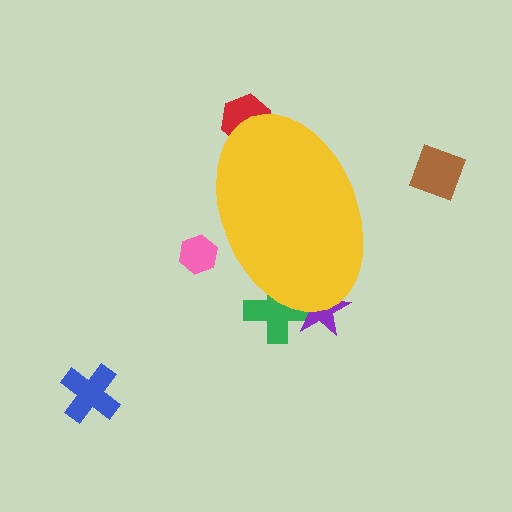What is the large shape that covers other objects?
A yellow ellipse.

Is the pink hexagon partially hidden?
Yes, the pink hexagon is partially hidden behind the yellow ellipse.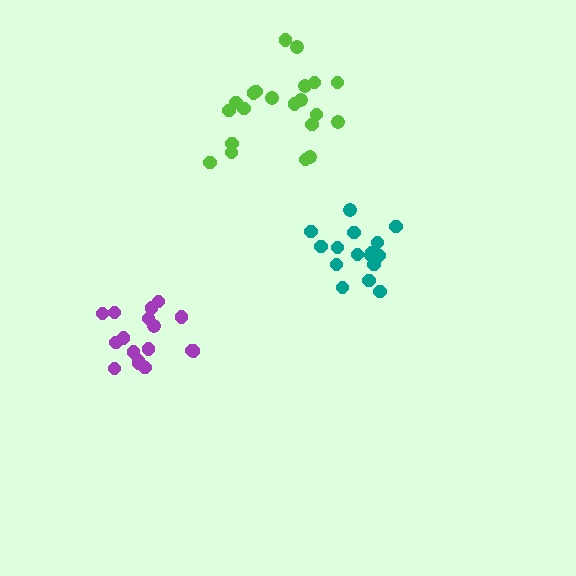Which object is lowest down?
The purple cluster is bottommost.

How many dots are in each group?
Group 1: 16 dots, Group 2: 18 dots, Group 3: 21 dots (55 total).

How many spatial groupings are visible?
There are 3 spatial groupings.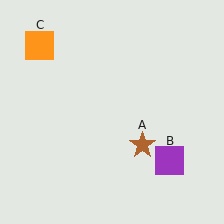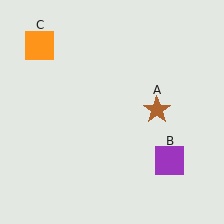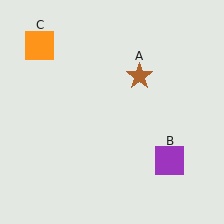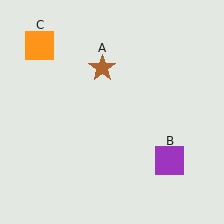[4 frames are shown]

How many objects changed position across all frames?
1 object changed position: brown star (object A).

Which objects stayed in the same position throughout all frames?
Purple square (object B) and orange square (object C) remained stationary.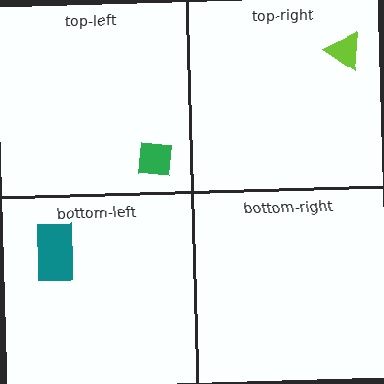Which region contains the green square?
The top-left region.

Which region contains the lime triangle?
The top-right region.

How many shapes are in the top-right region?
1.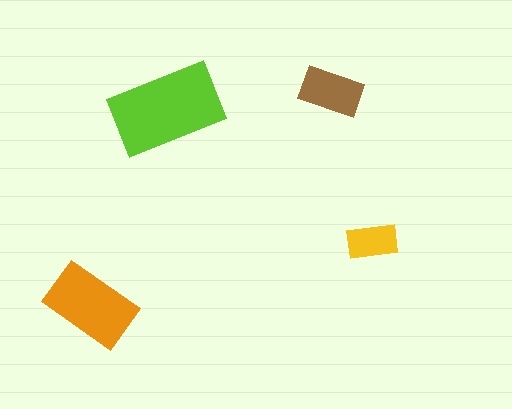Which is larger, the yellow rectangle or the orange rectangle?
The orange one.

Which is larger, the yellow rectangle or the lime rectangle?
The lime one.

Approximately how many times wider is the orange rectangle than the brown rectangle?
About 1.5 times wider.